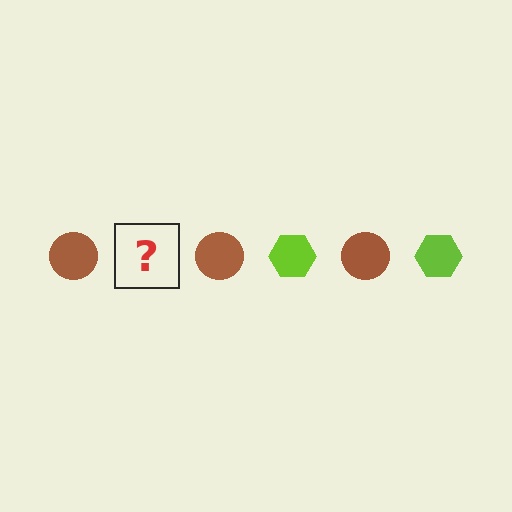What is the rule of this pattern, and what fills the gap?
The rule is that the pattern alternates between brown circle and lime hexagon. The gap should be filled with a lime hexagon.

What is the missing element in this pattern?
The missing element is a lime hexagon.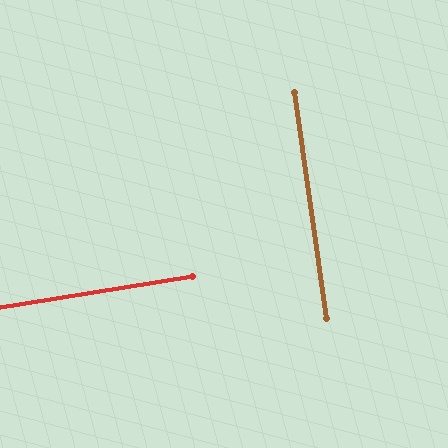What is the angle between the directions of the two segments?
Approximately 89 degrees.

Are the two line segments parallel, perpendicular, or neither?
Perpendicular — they meet at approximately 89°.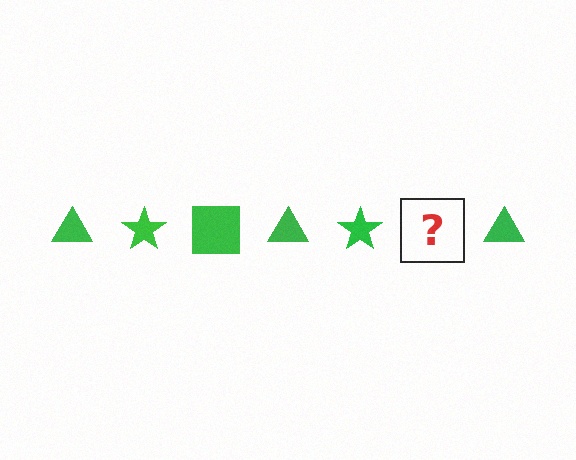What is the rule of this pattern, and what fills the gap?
The rule is that the pattern cycles through triangle, star, square shapes in green. The gap should be filled with a green square.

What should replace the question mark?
The question mark should be replaced with a green square.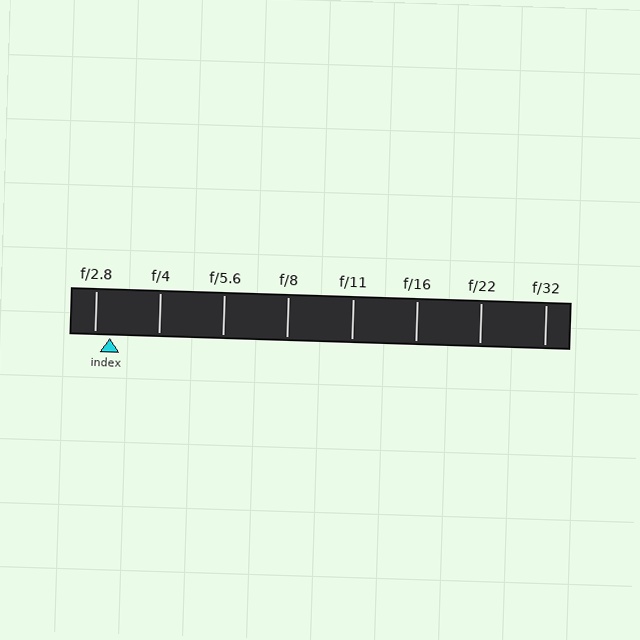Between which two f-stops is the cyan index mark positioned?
The index mark is between f/2.8 and f/4.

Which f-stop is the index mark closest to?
The index mark is closest to f/2.8.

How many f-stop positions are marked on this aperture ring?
There are 8 f-stop positions marked.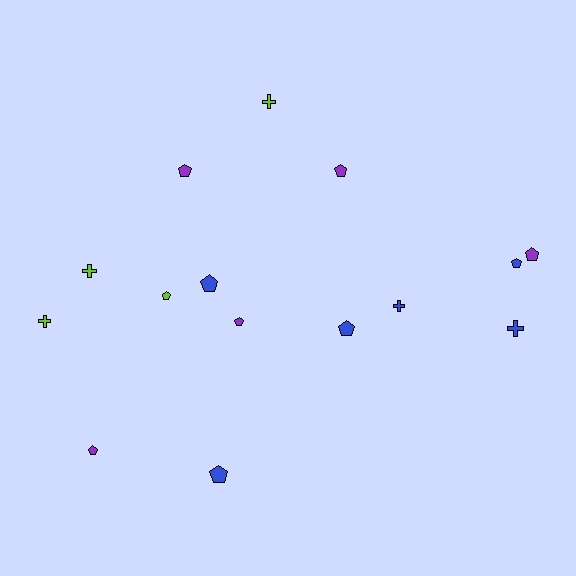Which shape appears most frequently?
Pentagon, with 10 objects.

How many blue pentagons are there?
There are 4 blue pentagons.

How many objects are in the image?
There are 15 objects.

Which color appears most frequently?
Blue, with 6 objects.